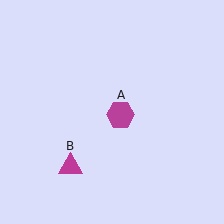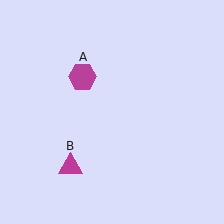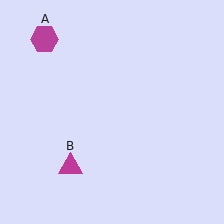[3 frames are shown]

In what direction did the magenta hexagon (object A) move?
The magenta hexagon (object A) moved up and to the left.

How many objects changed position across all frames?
1 object changed position: magenta hexagon (object A).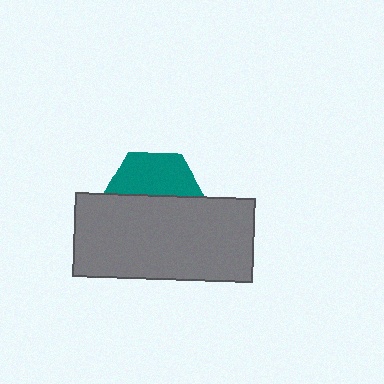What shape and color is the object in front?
The object in front is a gray rectangle.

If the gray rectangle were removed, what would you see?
You would see the complete teal hexagon.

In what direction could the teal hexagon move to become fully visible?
The teal hexagon could move up. That would shift it out from behind the gray rectangle entirely.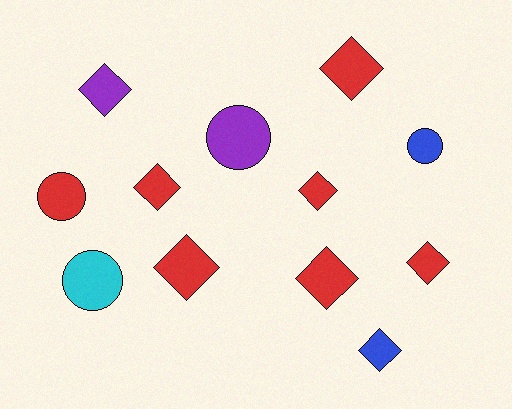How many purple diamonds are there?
There is 1 purple diamond.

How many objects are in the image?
There are 12 objects.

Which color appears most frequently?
Red, with 7 objects.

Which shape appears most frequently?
Diamond, with 8 objects.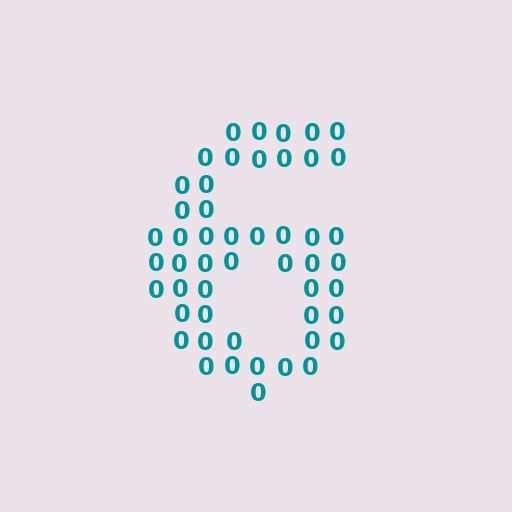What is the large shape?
The large shape is the digit 6.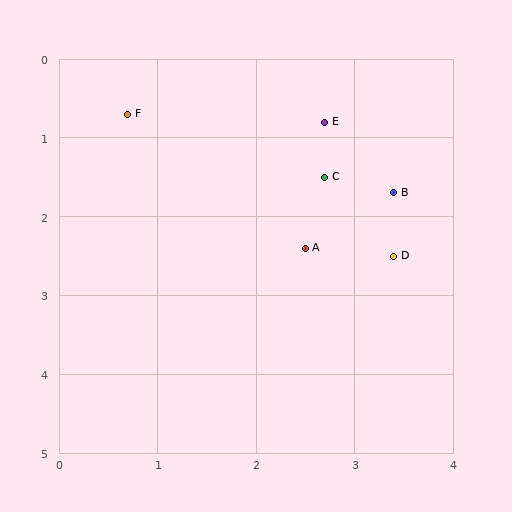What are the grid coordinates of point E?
Point E is at approximately (2.7, 0.8).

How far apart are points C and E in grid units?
Points C and E are about 0.7 grid units apart.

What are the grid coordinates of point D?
Point D is at approximately (3.4, 2.5).